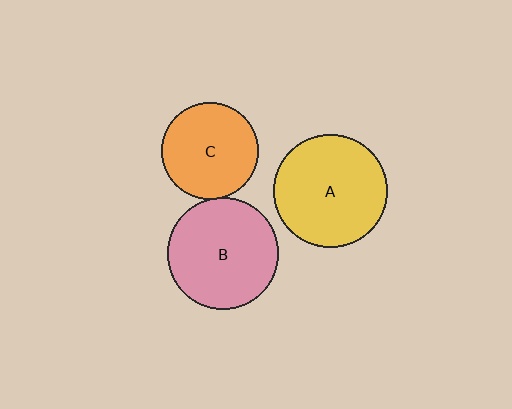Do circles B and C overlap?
Yes.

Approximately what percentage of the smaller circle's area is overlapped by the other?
Approximately 5%.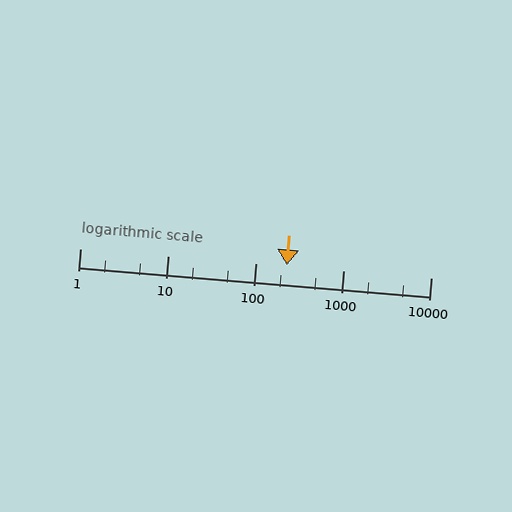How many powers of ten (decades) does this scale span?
The scale spans 4 decades, from 1 to 10000.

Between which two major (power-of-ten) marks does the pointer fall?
The pointer is between 100 and 1000.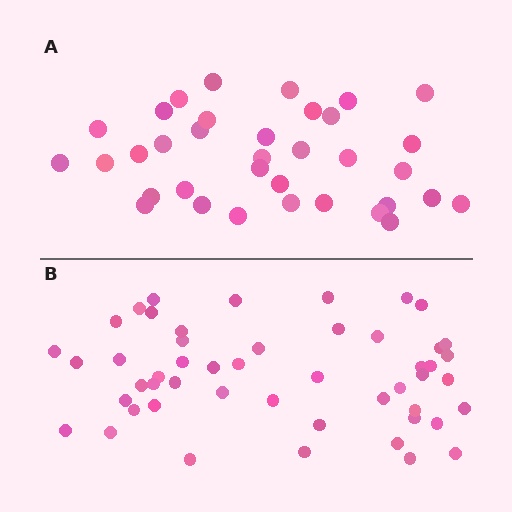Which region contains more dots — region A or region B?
Region B (the bottom region) has more dots.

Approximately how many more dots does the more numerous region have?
Region B has approximately 15 more dots than region A.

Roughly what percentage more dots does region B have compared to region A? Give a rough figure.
About 45% more.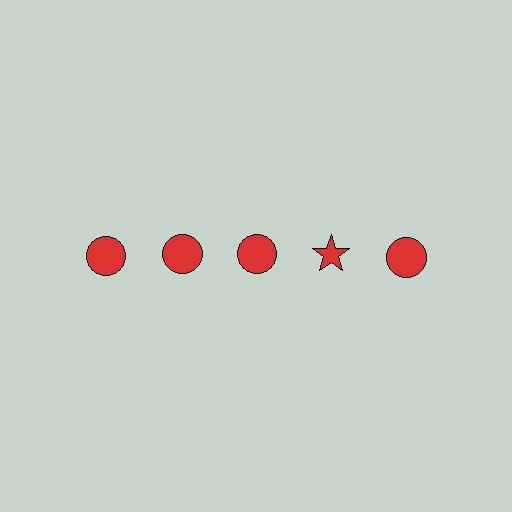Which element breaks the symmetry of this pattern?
The red star in the top row, second from right column breaks the symmetry. All other shapes are red circles.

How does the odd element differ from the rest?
It has a different shape: star instead of circle.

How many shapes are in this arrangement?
There are 5 shapes arranged in a grid pattern.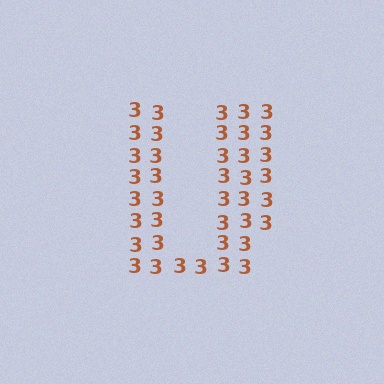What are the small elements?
The small elements are digit 3's.